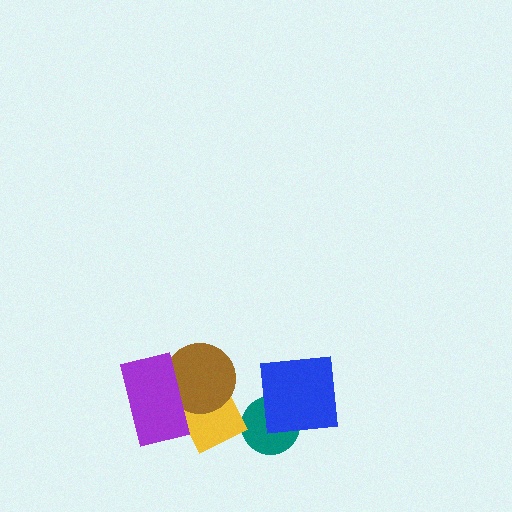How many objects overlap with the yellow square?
2 objects overlap with the yellow square.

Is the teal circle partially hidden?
Yes, it is partially covered by another shape.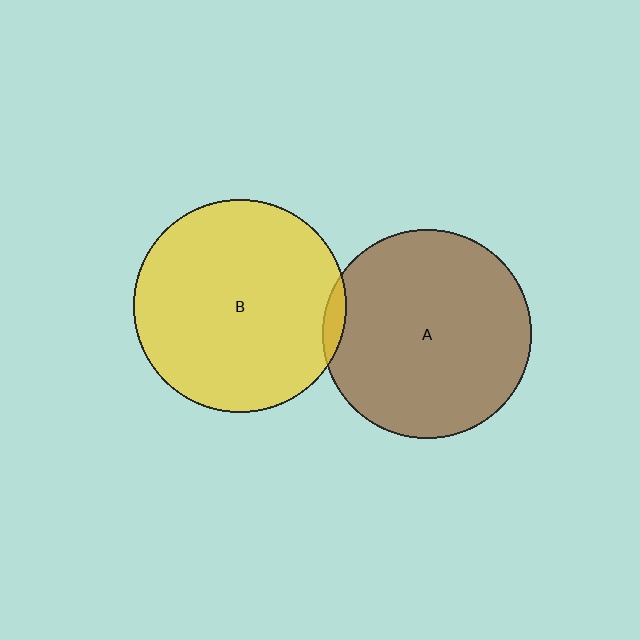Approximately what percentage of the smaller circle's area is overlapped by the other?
Approximately 5%.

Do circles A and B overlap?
Yes.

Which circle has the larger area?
Circle B (yellow).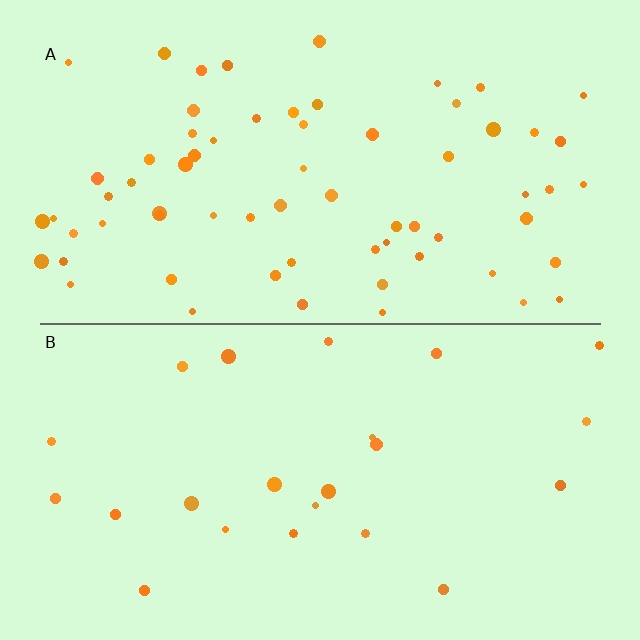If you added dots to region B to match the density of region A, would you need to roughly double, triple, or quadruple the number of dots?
Approximately triple.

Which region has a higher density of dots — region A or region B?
A (the top).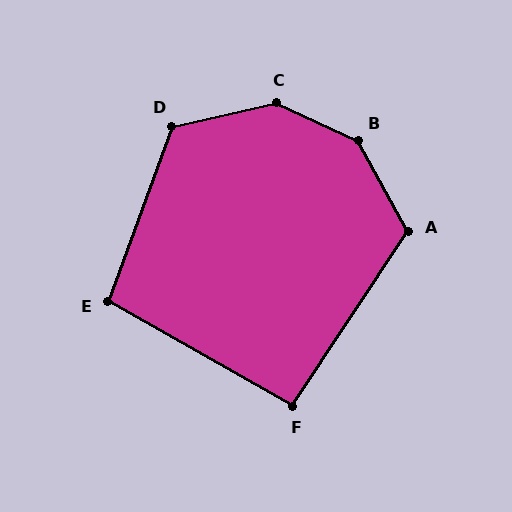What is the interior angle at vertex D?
Approximately 123 degrees (obtuse).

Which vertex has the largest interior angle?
B, at approximately 143 degrees.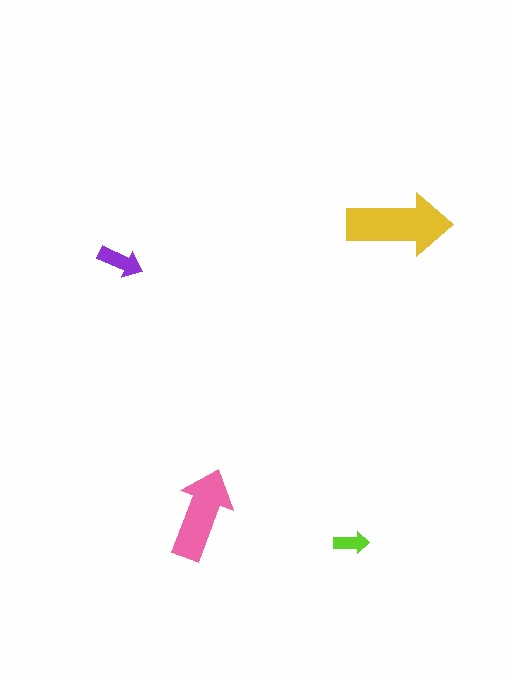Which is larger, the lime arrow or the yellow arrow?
The yellow one.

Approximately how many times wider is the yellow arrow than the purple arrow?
About 2.5 times wider.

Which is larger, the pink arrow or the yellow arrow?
The yellow one.